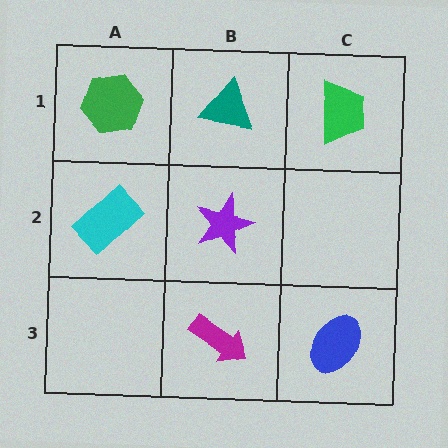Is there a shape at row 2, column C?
No, that cell is empty.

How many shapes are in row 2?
2 shapes.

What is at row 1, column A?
A green hexagon.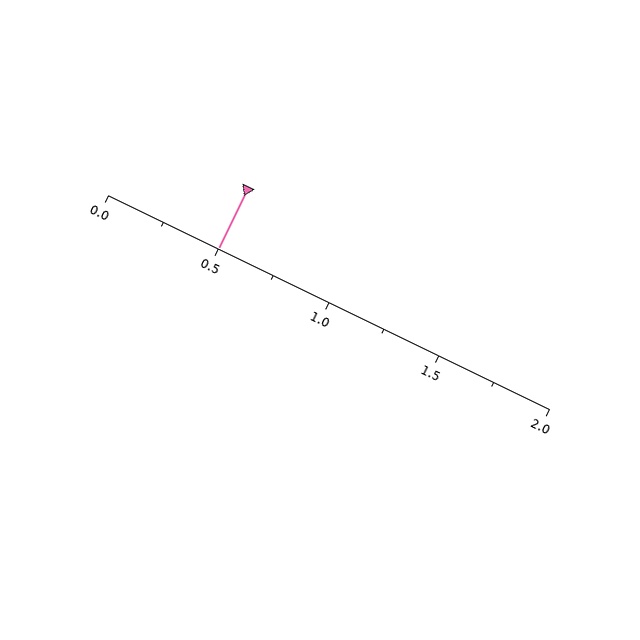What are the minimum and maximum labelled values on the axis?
The axis runs from 0.0 to 2.0.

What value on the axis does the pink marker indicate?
The marker indicates approximately 0.5.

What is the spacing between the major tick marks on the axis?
The major ticks are spaced 0.5 apart.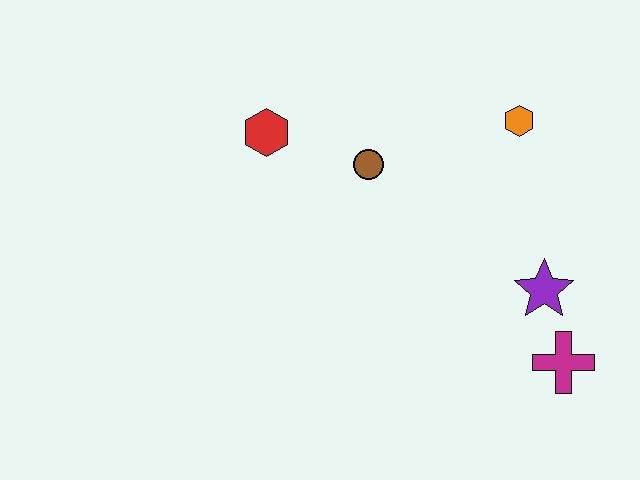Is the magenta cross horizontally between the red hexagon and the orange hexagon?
No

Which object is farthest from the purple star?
The red hexagon is farthest from the purple star.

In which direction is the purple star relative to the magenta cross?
The purple star is above the magenta cross.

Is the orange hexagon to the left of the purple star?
Yes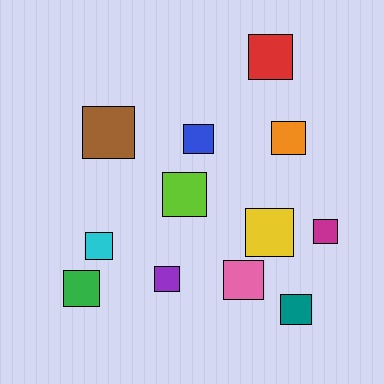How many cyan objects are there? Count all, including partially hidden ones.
There is 1 cyan object.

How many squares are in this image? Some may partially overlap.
There are 12 squares.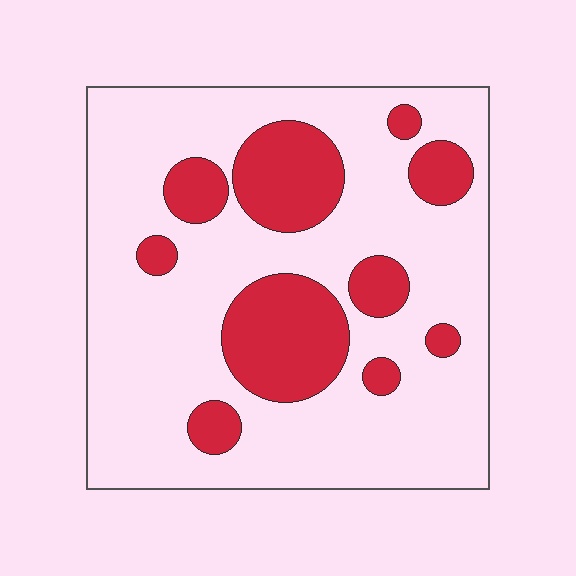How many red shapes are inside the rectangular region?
10.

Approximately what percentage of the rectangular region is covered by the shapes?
Approximately 25%.